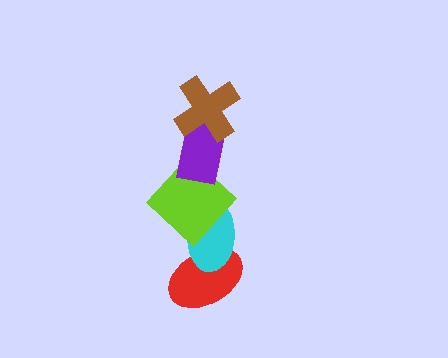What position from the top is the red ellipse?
The red ellipse is 5th from the top.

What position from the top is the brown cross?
The brown cross is 1st from the top.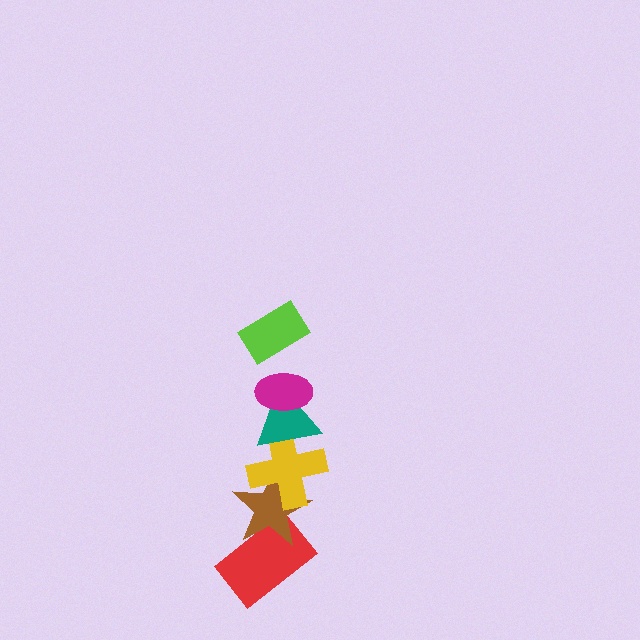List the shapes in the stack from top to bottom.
From top to bottom: the lime rectangle, the magenta ellipse, the teal triangle, the yellow cross, the brown star, the red rectangle.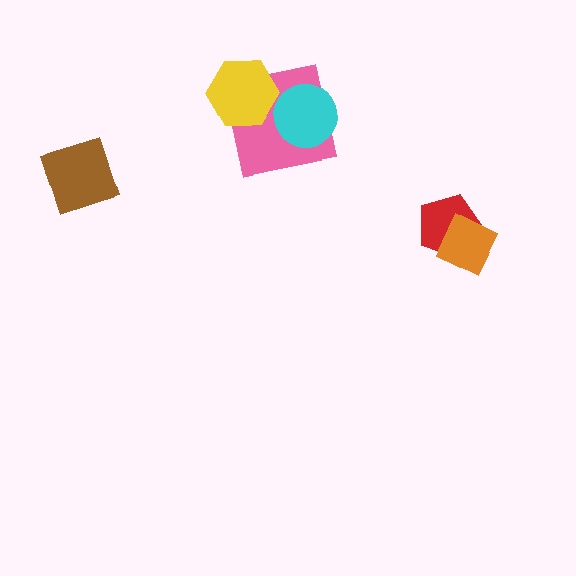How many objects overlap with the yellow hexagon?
1 object overlaps with the yellow hexagon.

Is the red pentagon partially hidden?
Yes, it is partially covered by another shape.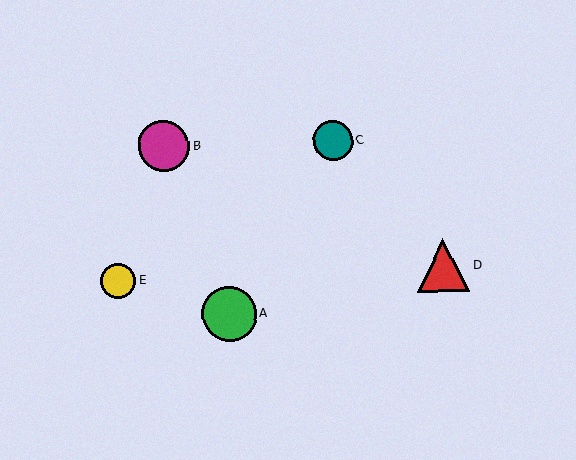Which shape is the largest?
The green circle (labeled A) is the largest.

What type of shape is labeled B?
Shape B is a magenta circle.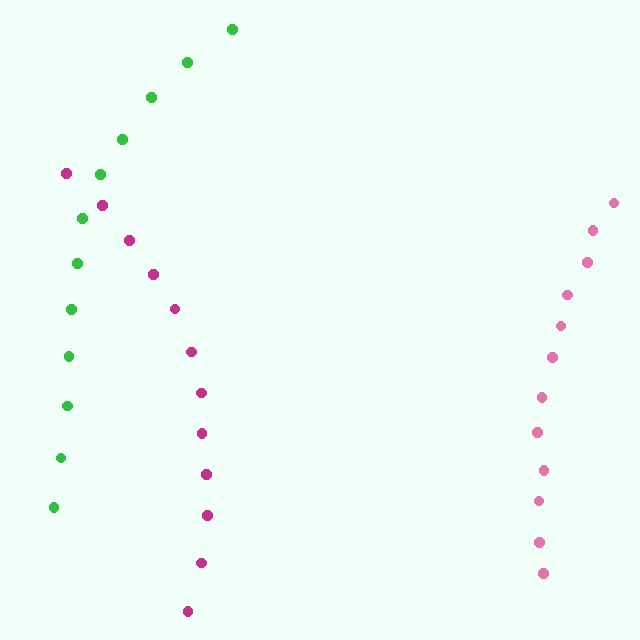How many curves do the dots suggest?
There are 3 distinct paths.